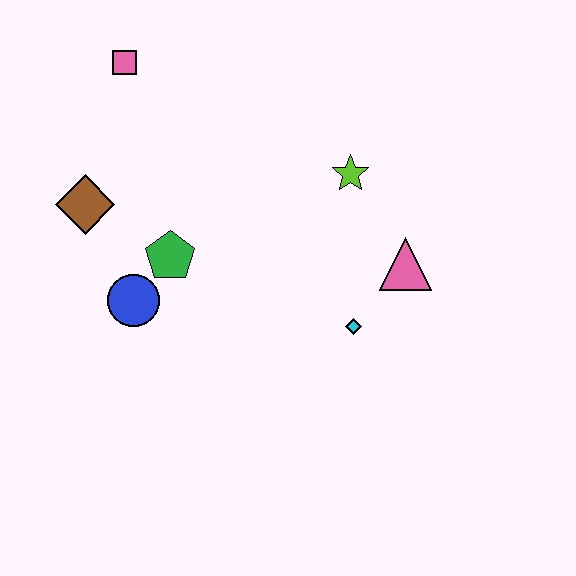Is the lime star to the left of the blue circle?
No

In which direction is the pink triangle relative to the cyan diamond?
The pink triangle is above the cyan diamond.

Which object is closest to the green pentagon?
The blue circle is closest to the green pentagon.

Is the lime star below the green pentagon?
No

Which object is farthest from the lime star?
The brown diamond is farthest from the lime star.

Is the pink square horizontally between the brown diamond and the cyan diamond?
Yes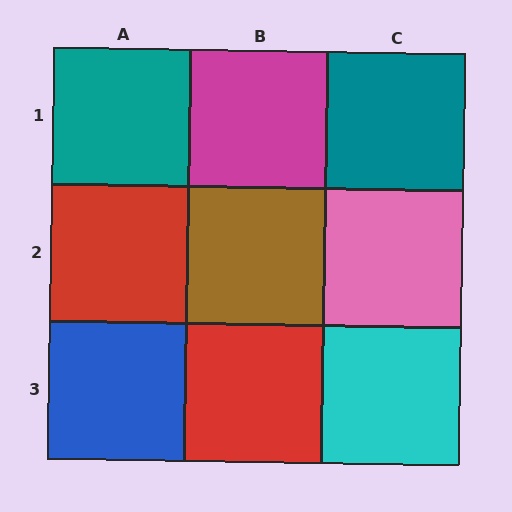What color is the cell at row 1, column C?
Teal.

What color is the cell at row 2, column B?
Brown.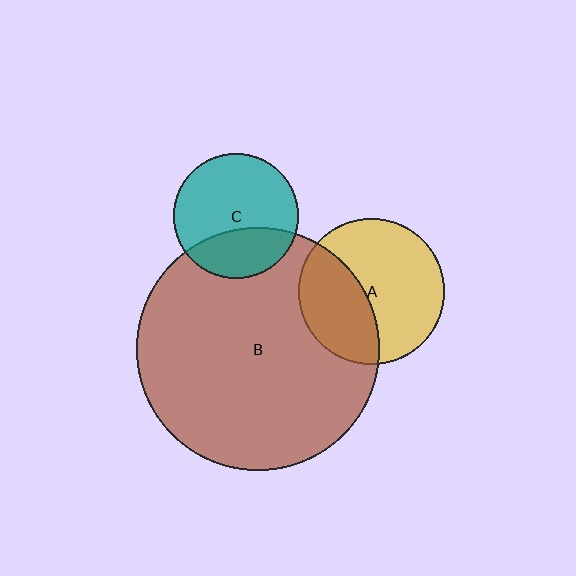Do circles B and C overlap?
Yes.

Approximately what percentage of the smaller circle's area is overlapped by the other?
Approximately 30%.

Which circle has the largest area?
Circle B (brown).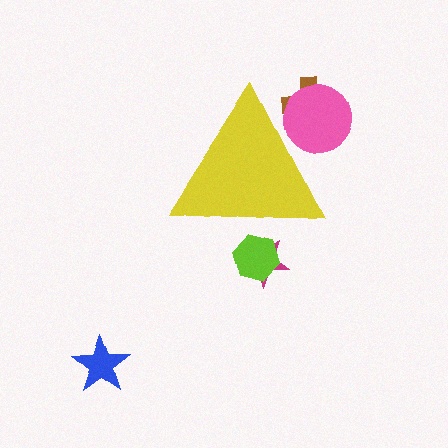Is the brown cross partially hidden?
Yes, the brown cross is partially hidden behind the yellow triangle.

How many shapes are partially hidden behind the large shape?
4 shapes are partially hidden.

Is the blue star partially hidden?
No, the blue star is fully visible.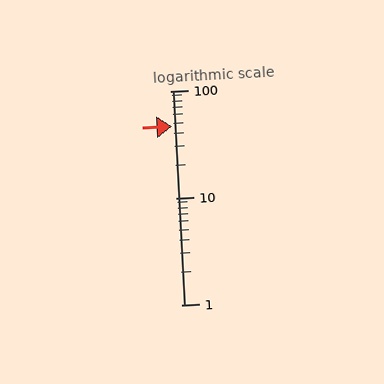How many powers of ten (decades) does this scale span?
The scale spans 2 decades, from 1 to 100.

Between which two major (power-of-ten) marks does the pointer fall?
The pointer is between 10 and 100.